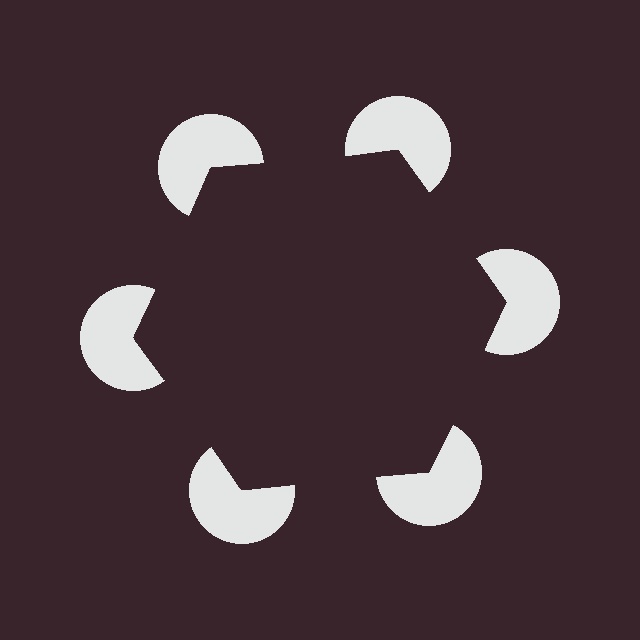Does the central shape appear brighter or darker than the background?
It typically appears slightly darker than the background, even though no actual brightness change is drawn.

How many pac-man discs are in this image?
There are 6 — one at each vertex of the illusory hexagon.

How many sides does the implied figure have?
6 sides.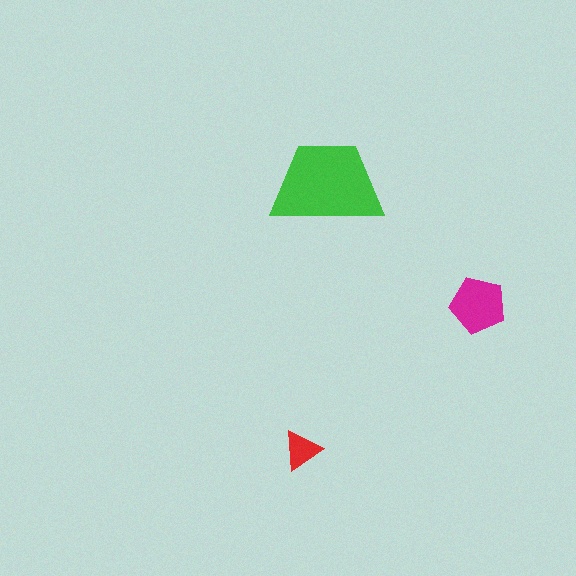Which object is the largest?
The green trapezoid.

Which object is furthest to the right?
The magenta pentagon is rightmost.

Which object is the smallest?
The red triangle.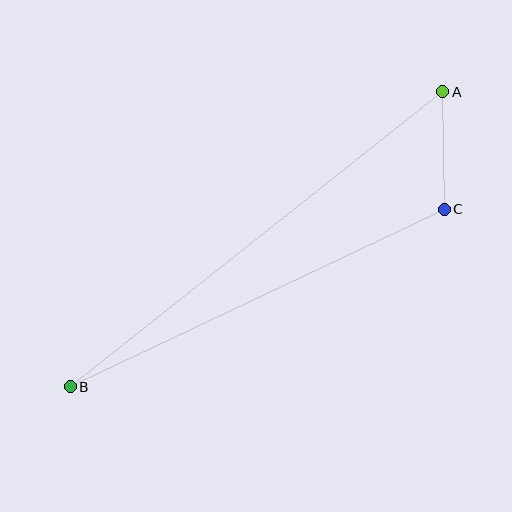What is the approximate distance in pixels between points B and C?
The distance between B and C is approximately 414 pixels.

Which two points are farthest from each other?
Points A and B are farthest from each other.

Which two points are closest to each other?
Points A and C are closest to each other.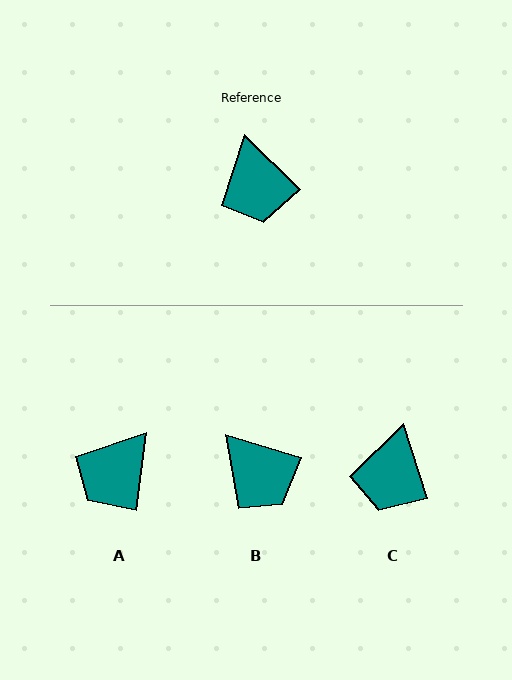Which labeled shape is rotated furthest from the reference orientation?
A, about 53 degrees away.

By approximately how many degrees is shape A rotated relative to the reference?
Approximately 53 degrees clockwise.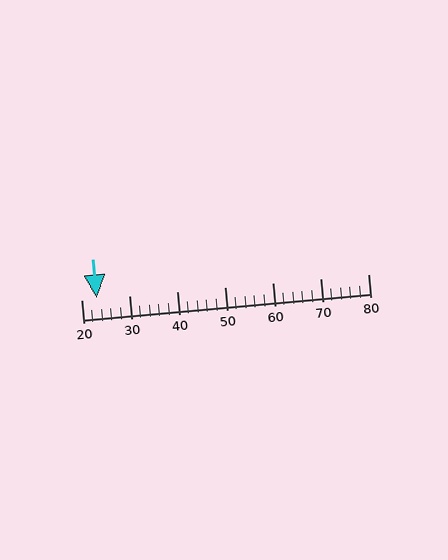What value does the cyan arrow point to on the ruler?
The cyan arrow points to approximately 23.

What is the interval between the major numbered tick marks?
The major tick marks are spaced 10 units apart.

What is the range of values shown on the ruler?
The ruler shows values from 20 to 80.